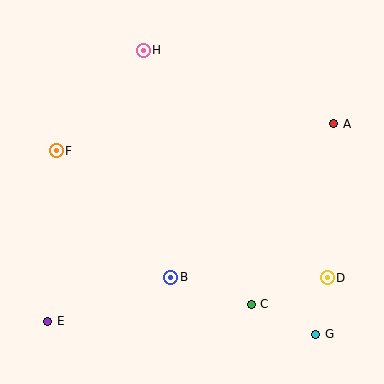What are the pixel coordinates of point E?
Point E is at (48, 321).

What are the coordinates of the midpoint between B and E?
The midpoint between B and E is at (109, 299).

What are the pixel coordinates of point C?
Point C is at (251, 304).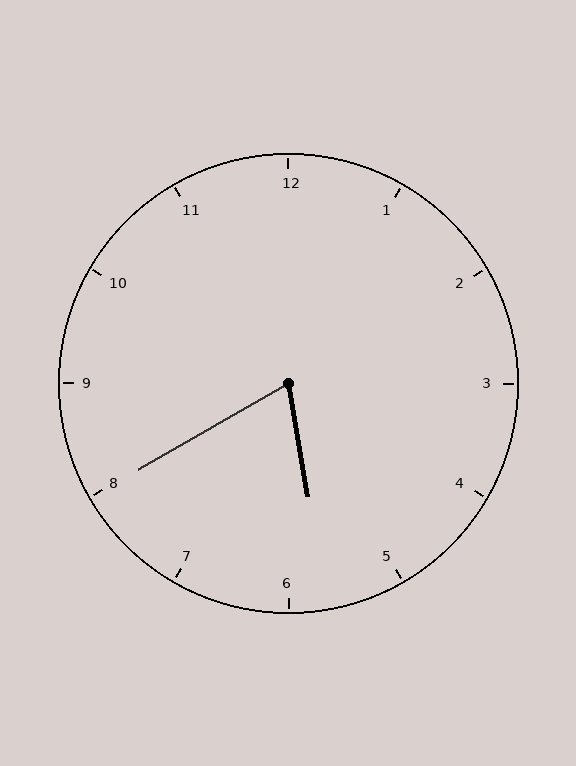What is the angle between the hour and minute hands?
Approximately 70 degrees.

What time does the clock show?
5:40.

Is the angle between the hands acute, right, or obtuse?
It is acute.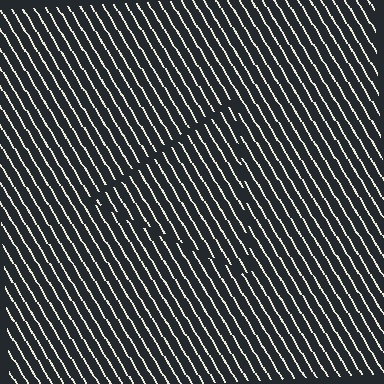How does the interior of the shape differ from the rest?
The interior of the shape contains the same grating, shifted by half a period — the contour is defined by the phase discontinuity where line-ends from the inner and outer gratings abut.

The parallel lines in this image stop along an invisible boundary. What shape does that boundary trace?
An illusory triangle. The interior of the shape contains the same grating, shifted by half a period — the contour is defined by the phase discontinuity where line-ends from the inner and outer gratings abut.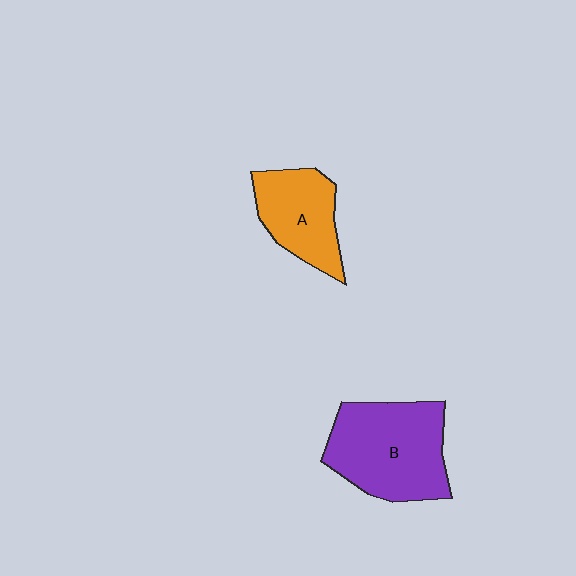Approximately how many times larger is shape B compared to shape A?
Approximately 1.5 times.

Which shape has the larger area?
Shape B (purple).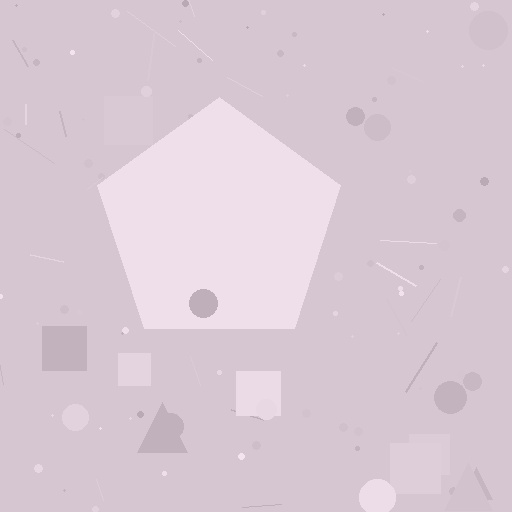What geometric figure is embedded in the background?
A pentagon is embedded in the background.